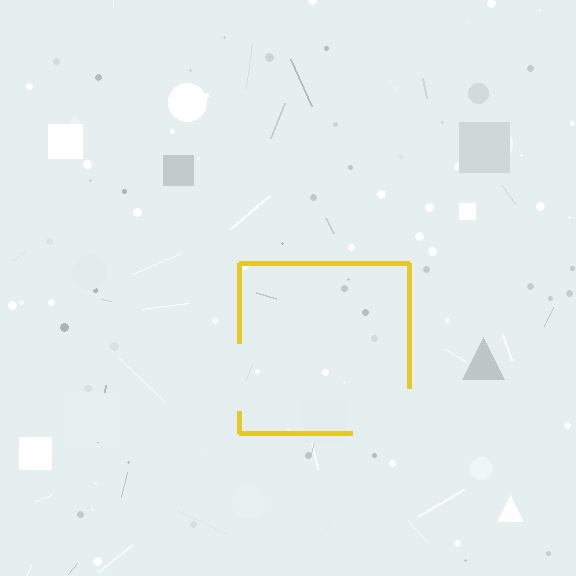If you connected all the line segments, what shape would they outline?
They would outline a square.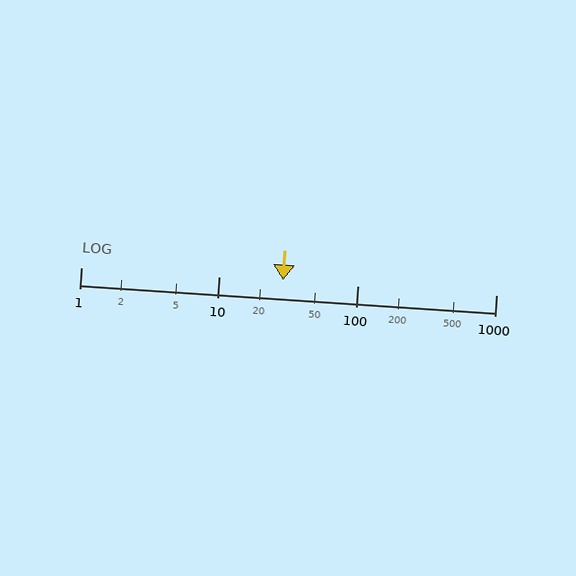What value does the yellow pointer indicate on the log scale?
The pointer indicates approximately 29.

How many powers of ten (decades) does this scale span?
The scale spans 3 decades, from 1 to 1000.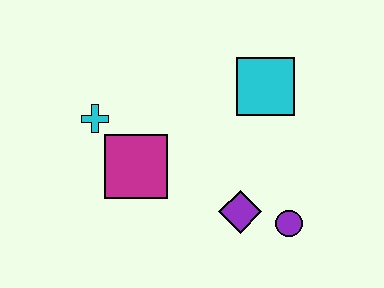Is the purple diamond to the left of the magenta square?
No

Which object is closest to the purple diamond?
The purple circle is closest to the purple diamond.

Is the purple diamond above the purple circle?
Yes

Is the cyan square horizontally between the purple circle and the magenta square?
Yes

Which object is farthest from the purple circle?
The cyan cross is farthest from the purple circle.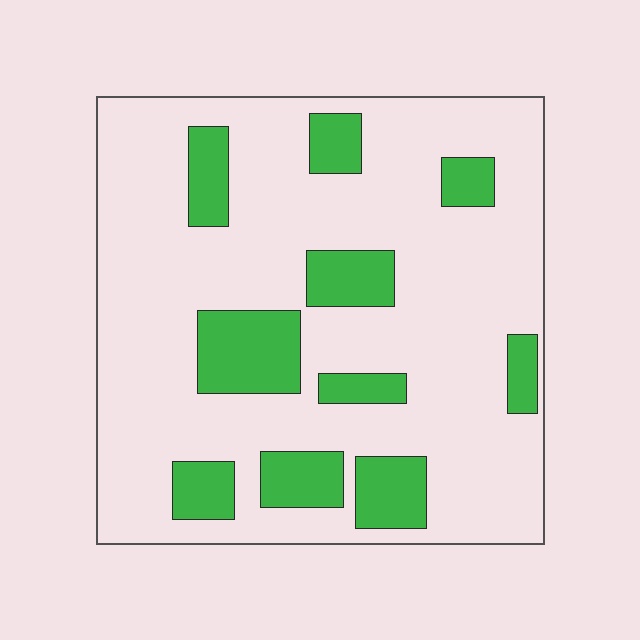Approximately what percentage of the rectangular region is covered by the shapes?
Approximately 20%.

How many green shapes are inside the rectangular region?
10.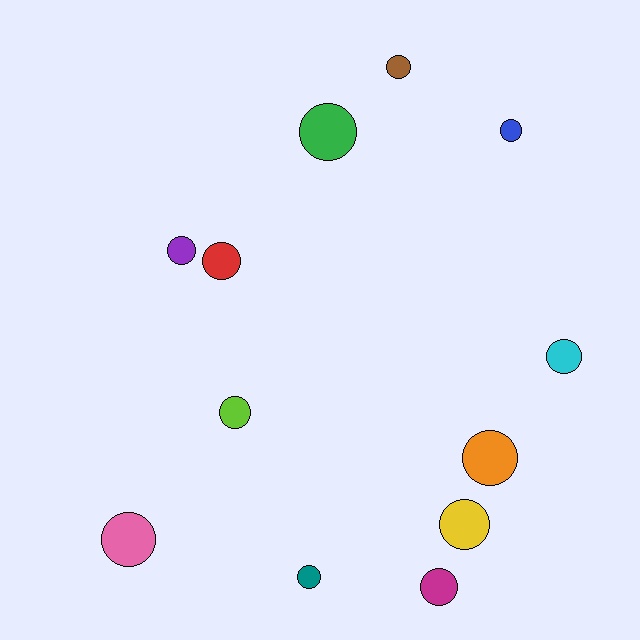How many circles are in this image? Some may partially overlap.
There are 12 circles.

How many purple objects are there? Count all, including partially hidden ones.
There is 1 purple object.